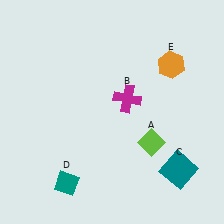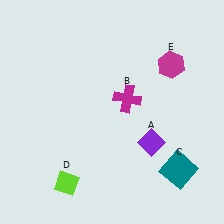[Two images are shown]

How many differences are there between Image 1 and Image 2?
There are 3 differences between the two images.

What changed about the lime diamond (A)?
In Image 1, A is lime. In Image 2, it changed to purple.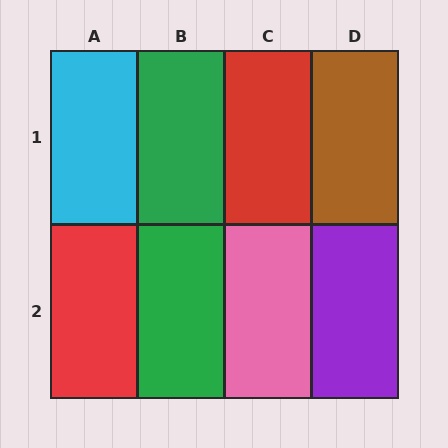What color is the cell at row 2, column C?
Pink.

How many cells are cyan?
1 cell is cyan.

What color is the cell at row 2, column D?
Purple.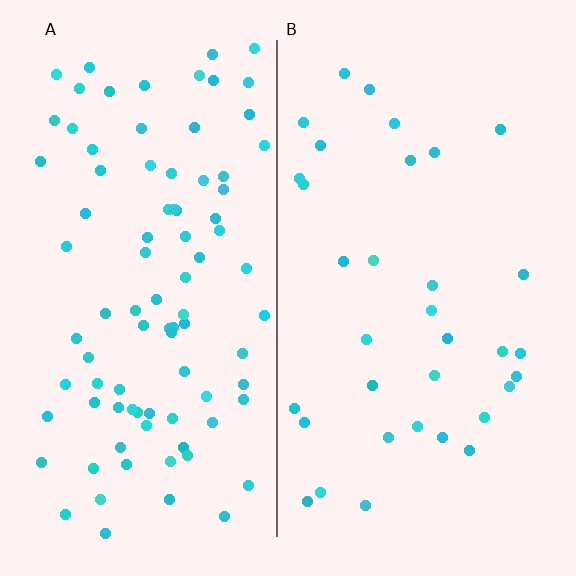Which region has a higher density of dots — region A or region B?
A (the left).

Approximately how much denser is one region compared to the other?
Approximately 2.6× — region A over region B.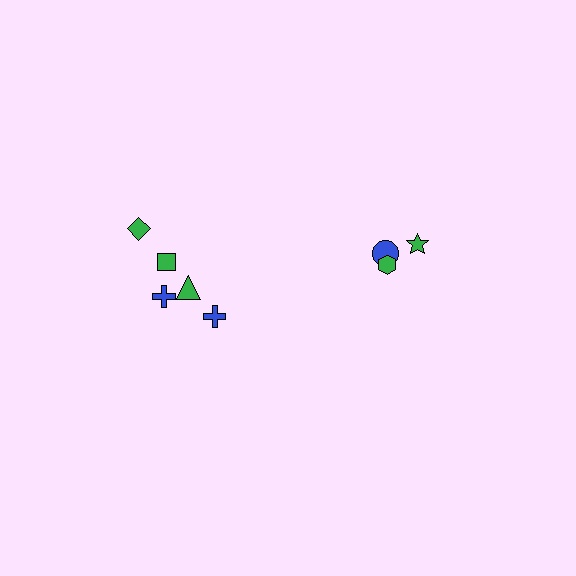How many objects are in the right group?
There are 3 objects.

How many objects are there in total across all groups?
There are 8 objects.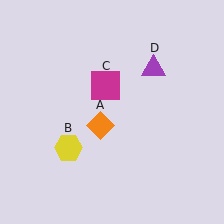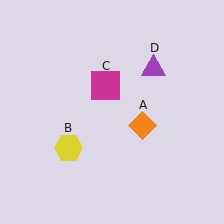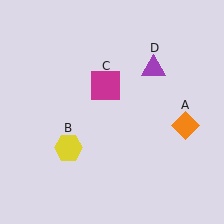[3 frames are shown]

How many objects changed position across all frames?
1 object changed position: orange diamond (object A).